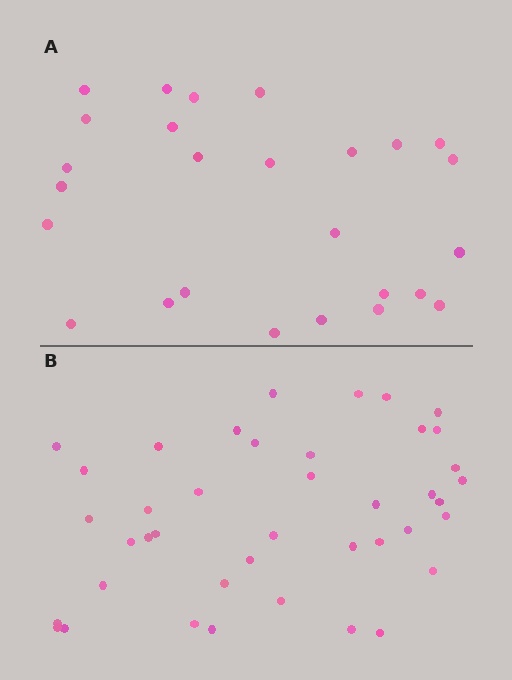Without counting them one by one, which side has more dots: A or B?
Region B (the bottom region) has more dots.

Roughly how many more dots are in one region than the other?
Region B has approximately 15 more dots than region A.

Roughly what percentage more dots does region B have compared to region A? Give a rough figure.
About 60% more.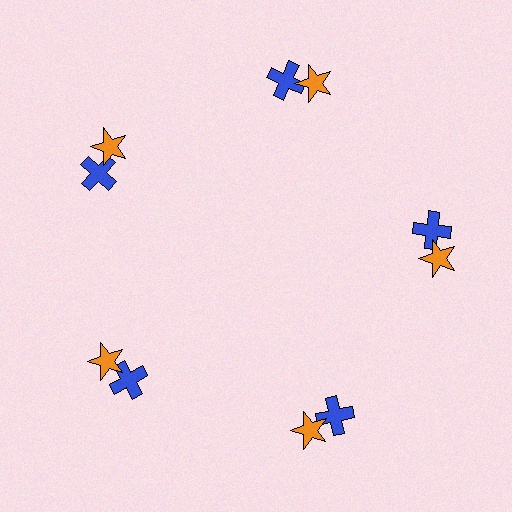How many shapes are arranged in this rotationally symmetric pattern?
There are 10 shapes, arranged in 5 groups of 2.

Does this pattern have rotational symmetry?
Yes, this pattern has 5-fold rotational symmetry. It looks the same after rotating 72 degrees around the center.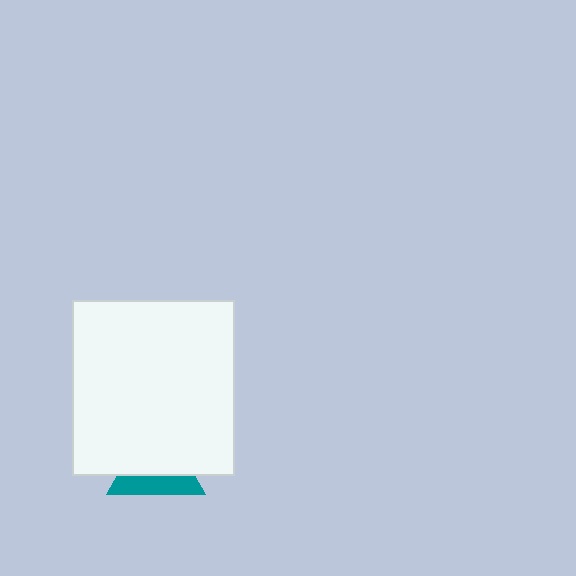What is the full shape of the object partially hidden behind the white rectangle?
The partially hidden object is a teal triangle.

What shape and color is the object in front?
The object in front is a white rectangle.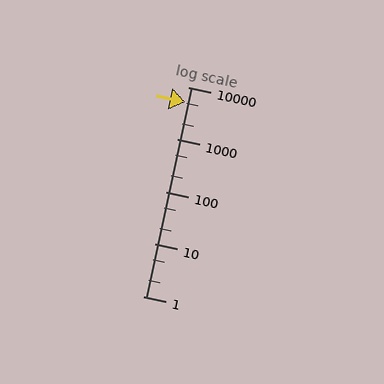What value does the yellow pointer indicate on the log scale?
The pointer indicates approximately 5200.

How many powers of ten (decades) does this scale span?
The scale spans 4 decades, from 1 to 10000.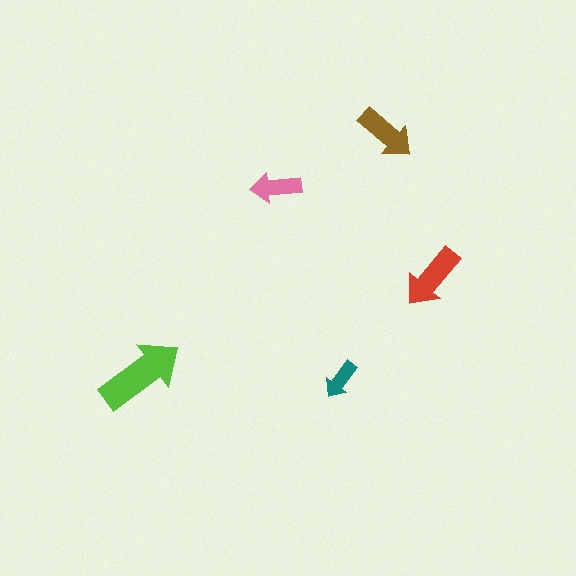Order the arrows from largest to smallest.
the lime one, the red one, the brown one, the pink one, the teal one.